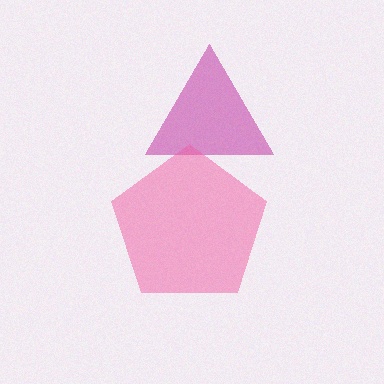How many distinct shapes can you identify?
There are 2 distinct shapes: a magenta triangle, a pink pentagon.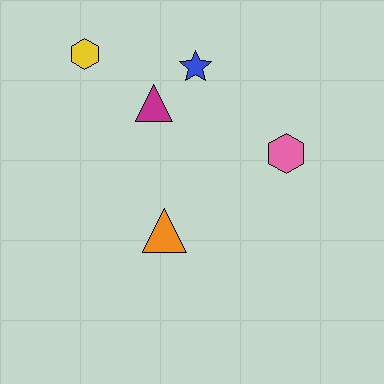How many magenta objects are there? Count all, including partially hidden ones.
There is 1 magenta object.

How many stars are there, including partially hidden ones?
There is 1 star.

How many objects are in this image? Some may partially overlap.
There are 5 objects.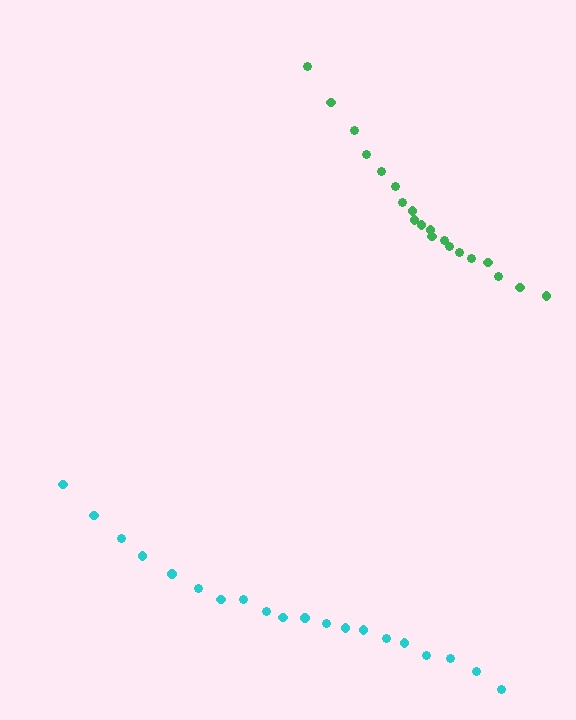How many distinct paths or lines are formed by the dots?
There are 2 distinct paths.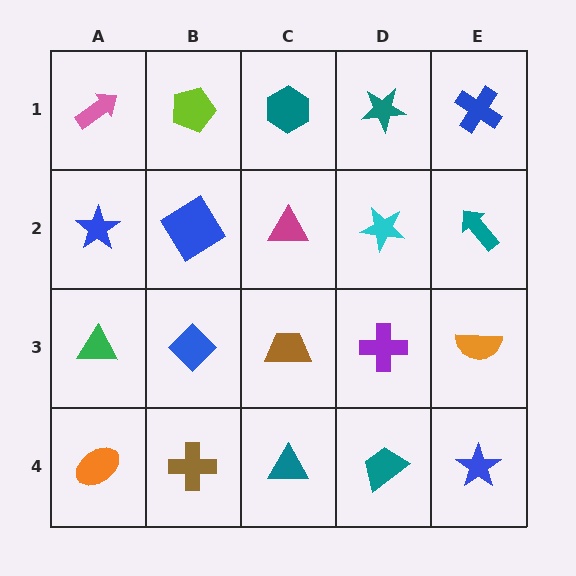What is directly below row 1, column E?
A teal arrow.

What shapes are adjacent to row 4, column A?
A green triangle (row 3, column A), a brown cross (row 4, column B).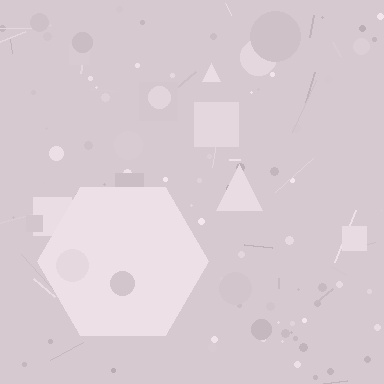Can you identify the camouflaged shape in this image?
The camouflaged shape is a hexagon.